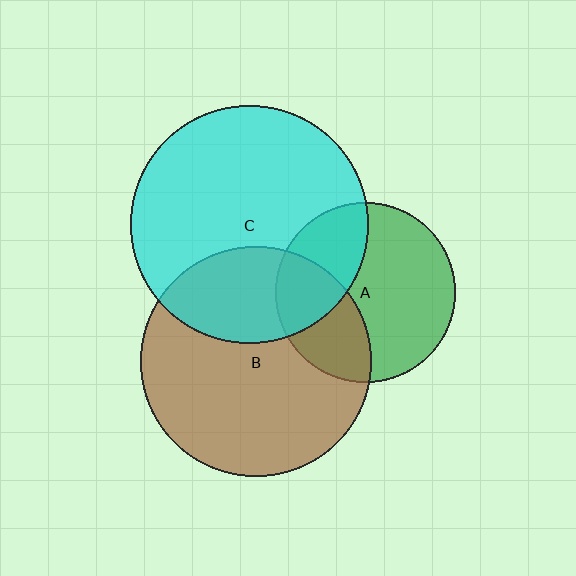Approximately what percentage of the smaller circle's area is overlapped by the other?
Approximately 35%.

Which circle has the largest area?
Circle C (cyan).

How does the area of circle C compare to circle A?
Approximately 1.7 times.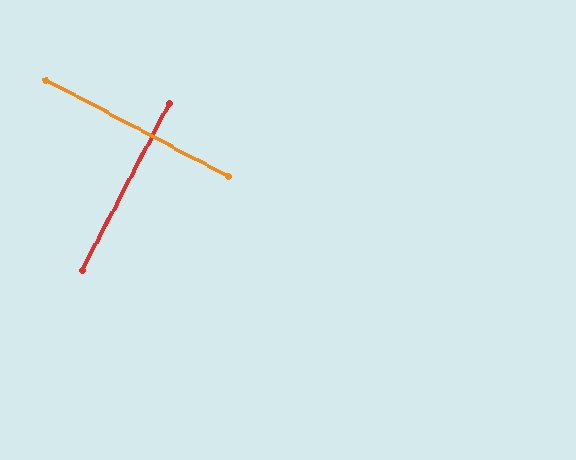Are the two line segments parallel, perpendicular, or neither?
Perpendicular — they meet at approximately 90°.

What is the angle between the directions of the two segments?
Approximately 90 degrees.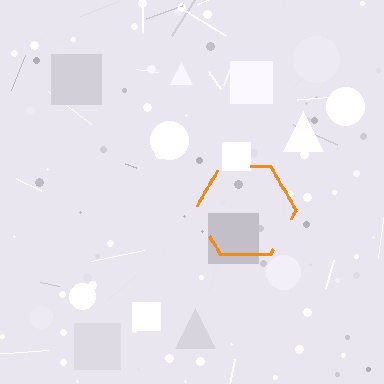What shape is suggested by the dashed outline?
The dashed outline suggests a hexagon.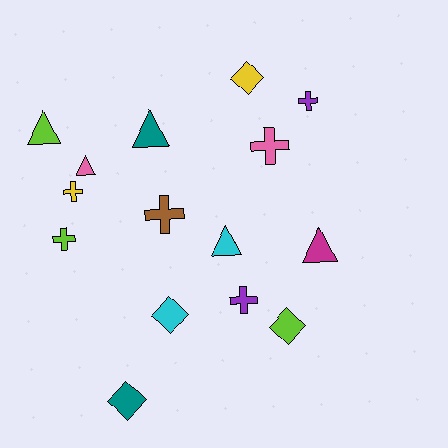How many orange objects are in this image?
There are no orange objects.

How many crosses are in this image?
There are 6 crosses.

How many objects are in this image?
There are 15 objects.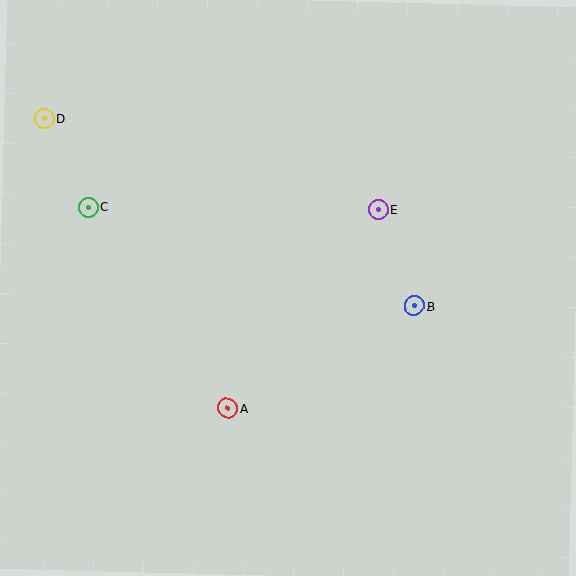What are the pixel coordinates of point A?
Point A is at (228, 408).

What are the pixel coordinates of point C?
Point C is at (88, 207).